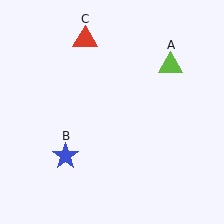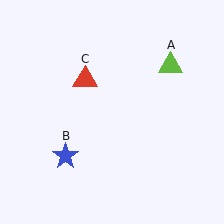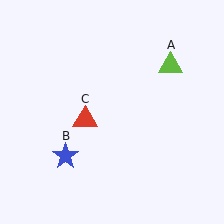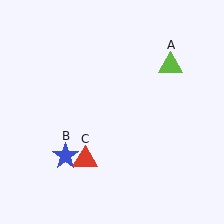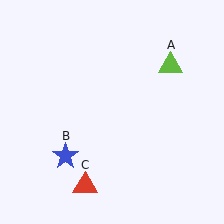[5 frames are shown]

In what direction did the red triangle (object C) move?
The red triangle (object C) moved down.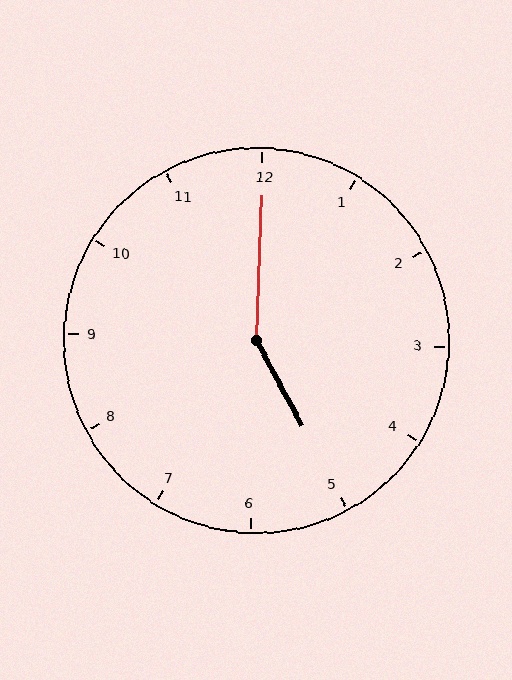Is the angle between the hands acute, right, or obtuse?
It is obtuse.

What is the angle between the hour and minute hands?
Approximately 150 degrees.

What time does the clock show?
5:00.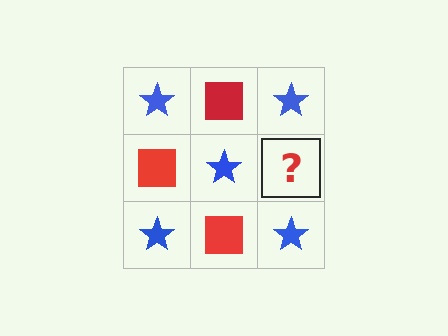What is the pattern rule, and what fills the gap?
The rule is that it alternates blue star and red square in a checkerboard pattern. The gap should be filled with a red square.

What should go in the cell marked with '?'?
The missing cell should contain a red square.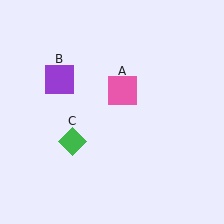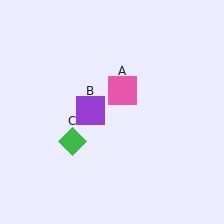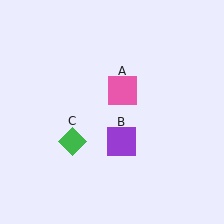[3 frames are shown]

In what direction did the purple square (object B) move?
The purple square (object B) moved down and to the right.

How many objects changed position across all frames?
1 object changed position: purple square (object B).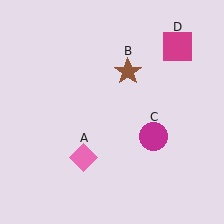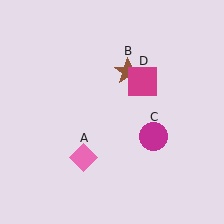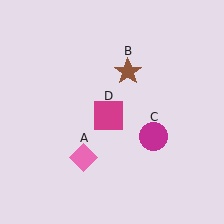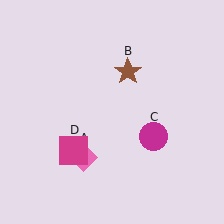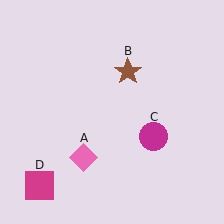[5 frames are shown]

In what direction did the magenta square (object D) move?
The magenta square (object D) moved down and to the left.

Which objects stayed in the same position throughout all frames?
Pink diamond (object A) and brown star (object B) and magenta circle (object C) remained stationary.